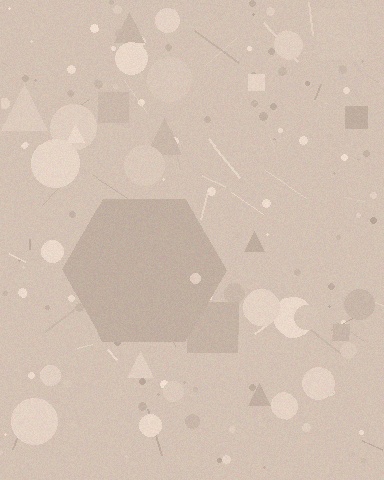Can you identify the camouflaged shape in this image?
The camouflaged shape is a hexagon.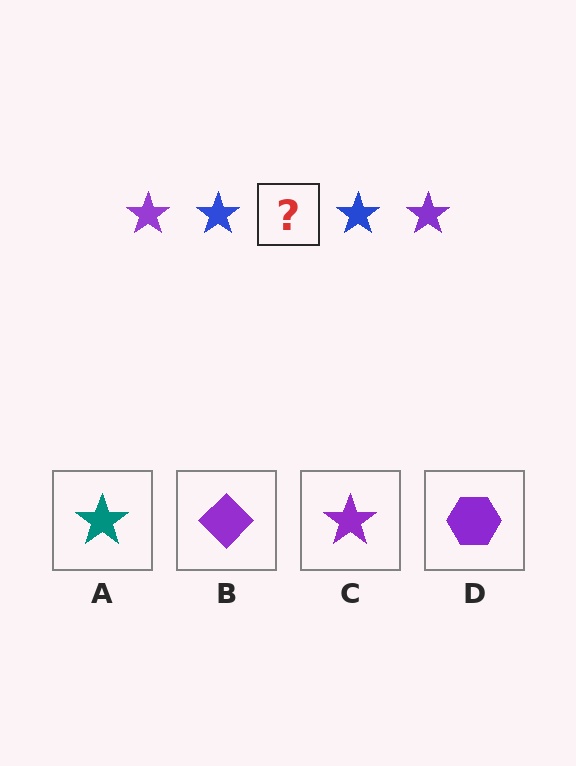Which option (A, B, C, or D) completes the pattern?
C.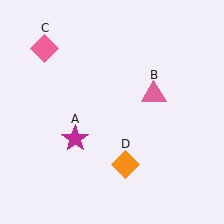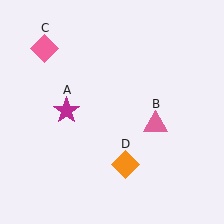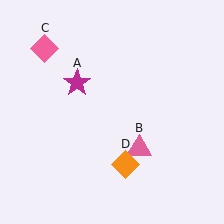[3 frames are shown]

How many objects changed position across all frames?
2 objects changed position: magenta star (object A), pink triangle (object B).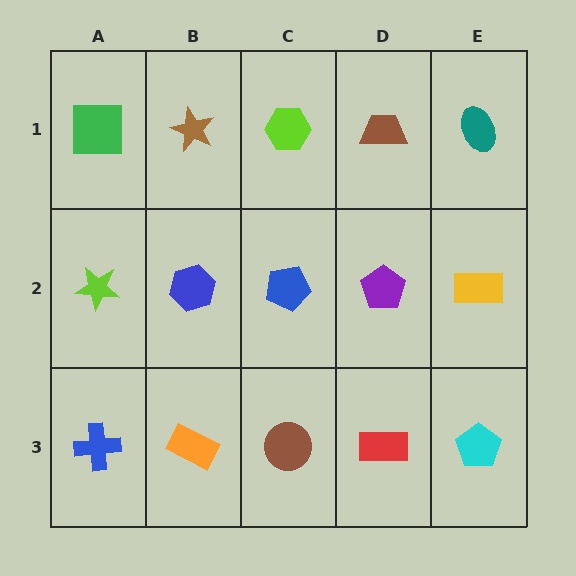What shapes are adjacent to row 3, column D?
A purple pentagon (row 2, column D), a brown circle (row 3, column C), a cyan pentagon (row 3, column E).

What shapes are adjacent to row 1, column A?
A lime star (row 2, column A), a brown star (row 1, column B).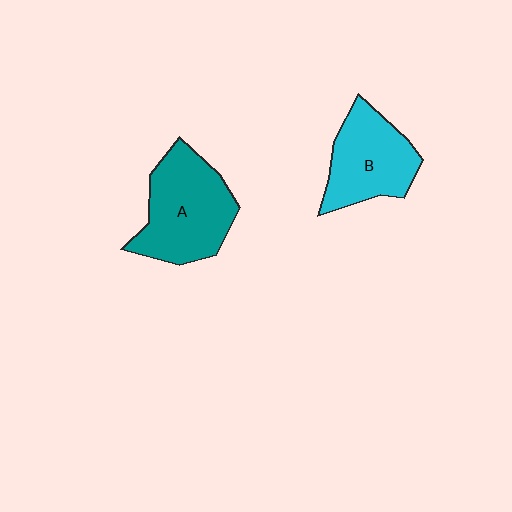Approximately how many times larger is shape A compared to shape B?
Approximately 1.2 times.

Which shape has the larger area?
Shape A (teal).